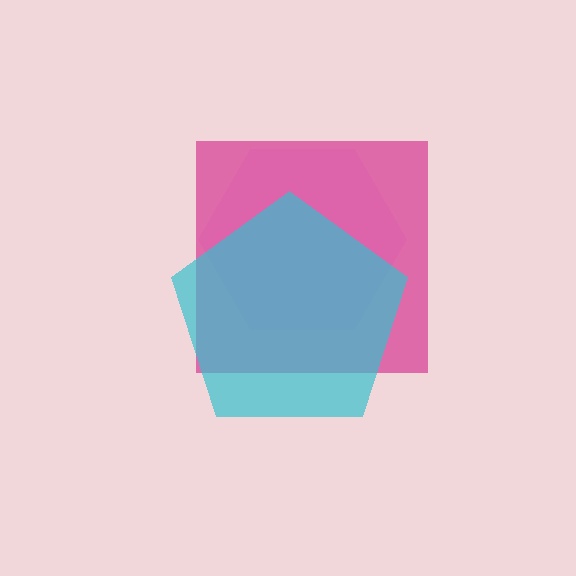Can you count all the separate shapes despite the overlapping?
Yes, there are 3 separate shapes.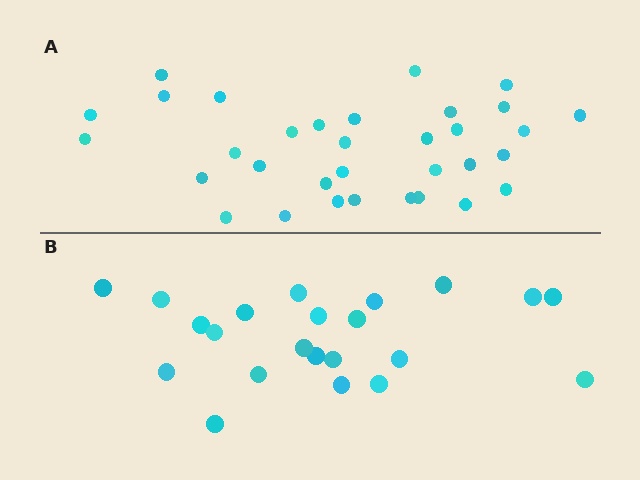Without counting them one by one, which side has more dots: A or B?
Region A (the top region) has more dots.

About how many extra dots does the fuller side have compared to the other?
Region A has roughly 12 or so more dots than region B.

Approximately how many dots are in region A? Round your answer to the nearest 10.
About 30 dots. (The exact count is 33, which rounds to 30.)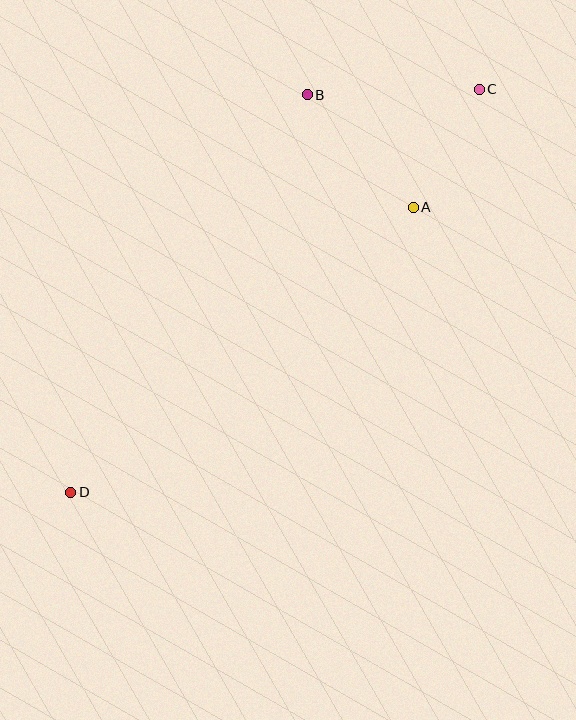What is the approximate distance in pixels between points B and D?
The distance between B and D is approximately 462 pixels.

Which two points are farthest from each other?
Points C and D are farthest from each other.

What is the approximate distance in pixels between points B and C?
The distance between B and C is approximately 172 pixels.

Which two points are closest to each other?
Points A and C are closest to each other.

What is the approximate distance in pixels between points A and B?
The distance between A and B is approximately 155 pixels.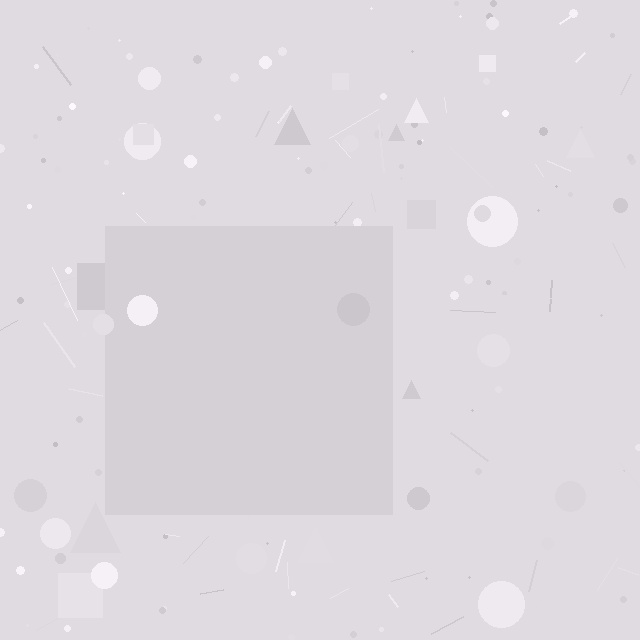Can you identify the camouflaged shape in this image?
The camouflaged shape is a square.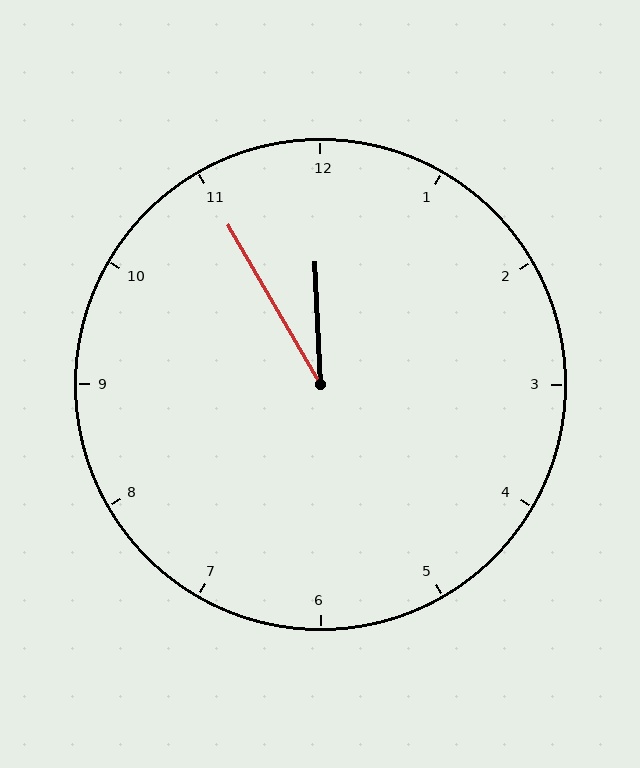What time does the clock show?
11:55.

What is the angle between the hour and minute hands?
Approximately 28 degrees.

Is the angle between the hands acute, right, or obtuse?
It is acute.